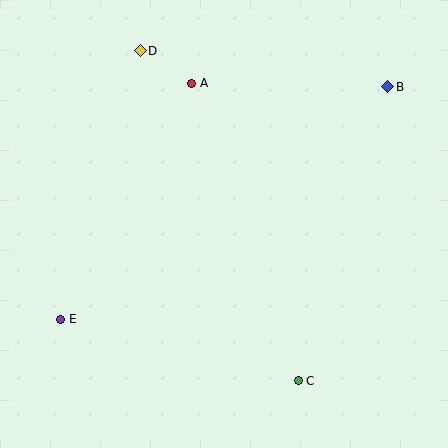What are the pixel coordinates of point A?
Point A is at (192, 83).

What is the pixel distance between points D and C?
The distance between D and C is 366 pixels.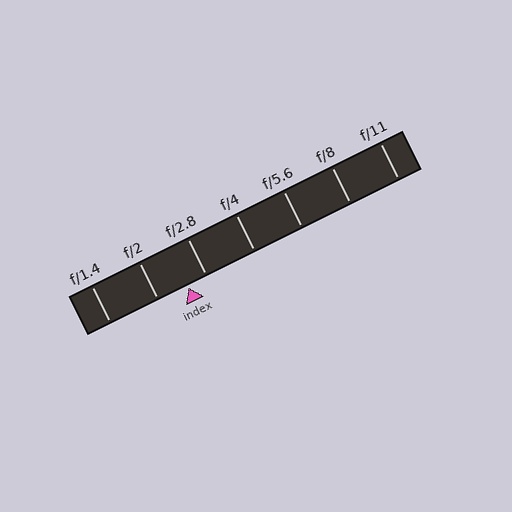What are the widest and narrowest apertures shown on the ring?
The widest aperture shown is f/1.4 and the narrowest is f/11.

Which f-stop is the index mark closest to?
The index mark is closest to f/2.8.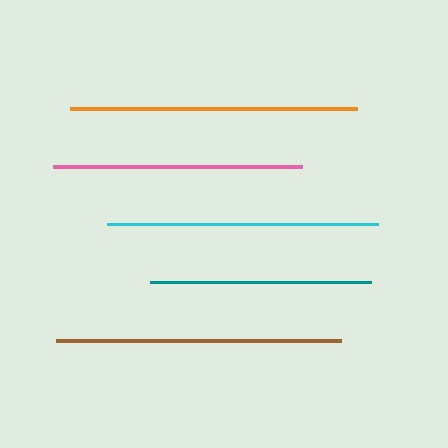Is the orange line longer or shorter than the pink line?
The orange line is longer than the pink line.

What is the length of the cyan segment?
The cyan segment is approximately 270 pixels long.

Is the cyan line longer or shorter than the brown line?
The brown line is longer than the cyan line.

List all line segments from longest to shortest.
From longest to shortest: orange, brown, cyan, pink, teal.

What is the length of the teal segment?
The teal segment is approximately 221 pixels long.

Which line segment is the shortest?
The teal line is the shortest at approximately 221 pixels.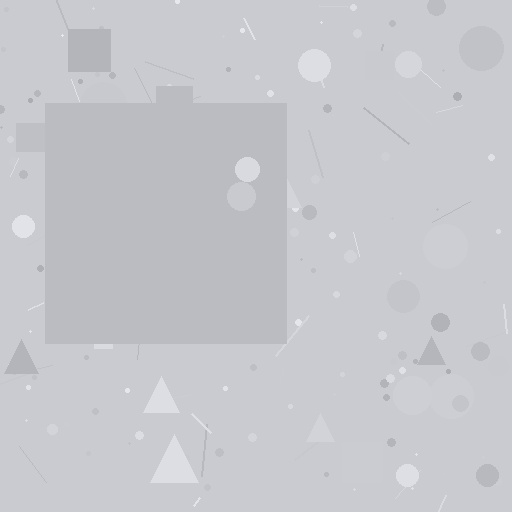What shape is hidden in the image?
A square is hidden in the image.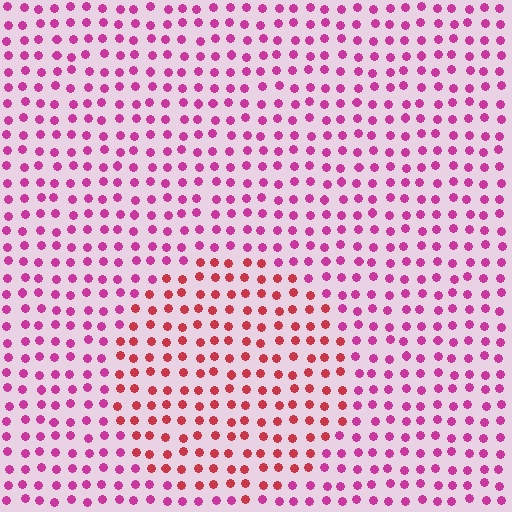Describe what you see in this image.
The image is filled with small magenta elements in a uniform arrangement. A circle-shaped region is visible where the elements are tinted to a slightly different hue, forming a subtle color boundary.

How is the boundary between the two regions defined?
The boundary is defined purely by a slight shift in hue (about 35 degrees). Spacing, size, and orientation are identical on both sides.